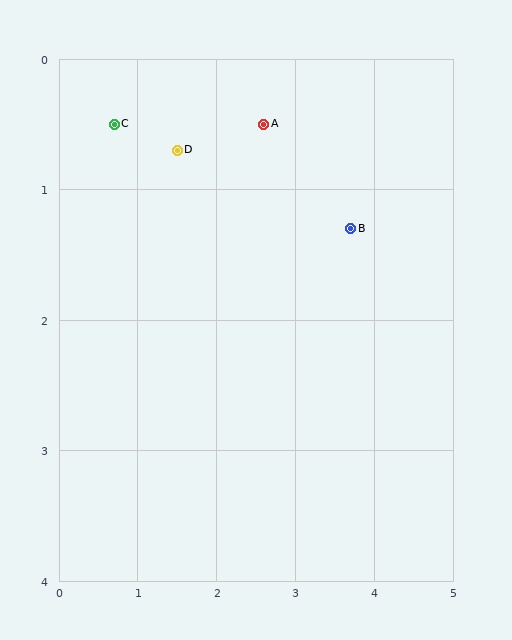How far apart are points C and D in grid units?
Points C and D are about 0.8 grid units apart.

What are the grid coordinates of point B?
Point B is at approximately (3.7, 1.3).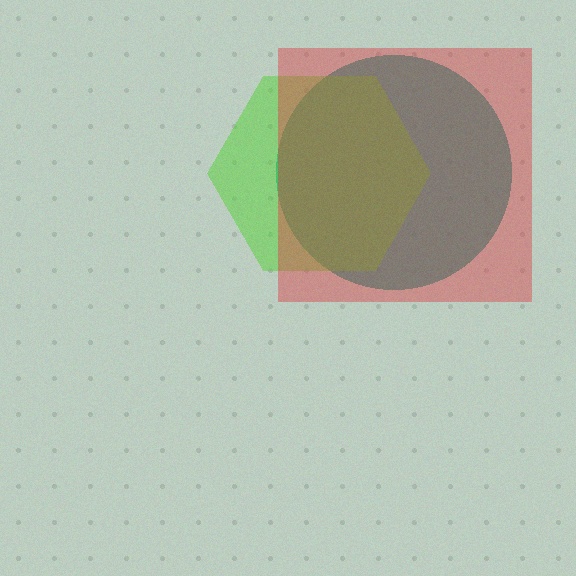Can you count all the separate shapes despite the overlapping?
Yes, there are 3 separate shapes.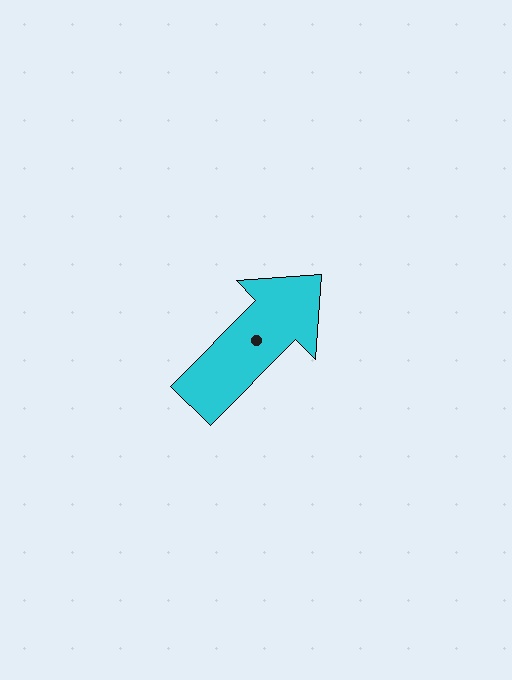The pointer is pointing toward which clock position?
Roughly 1 o'clock.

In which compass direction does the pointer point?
Northeast.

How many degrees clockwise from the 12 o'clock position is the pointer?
Approximately 45 degrees.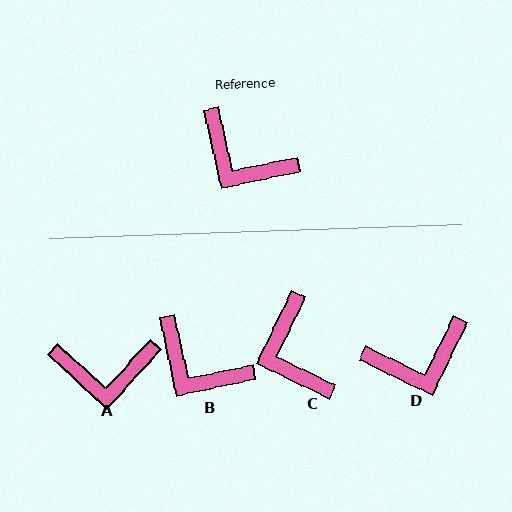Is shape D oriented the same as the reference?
No, it is off by about 51 degrees.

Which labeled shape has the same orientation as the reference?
B.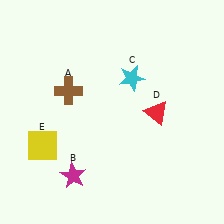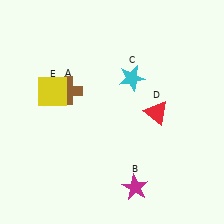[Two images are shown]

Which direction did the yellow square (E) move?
The yellow square (E) moved up.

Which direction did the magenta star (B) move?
The magenta star (B) moved right.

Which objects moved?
The objects that moved are: the magenta star (B), the yellow square (E).